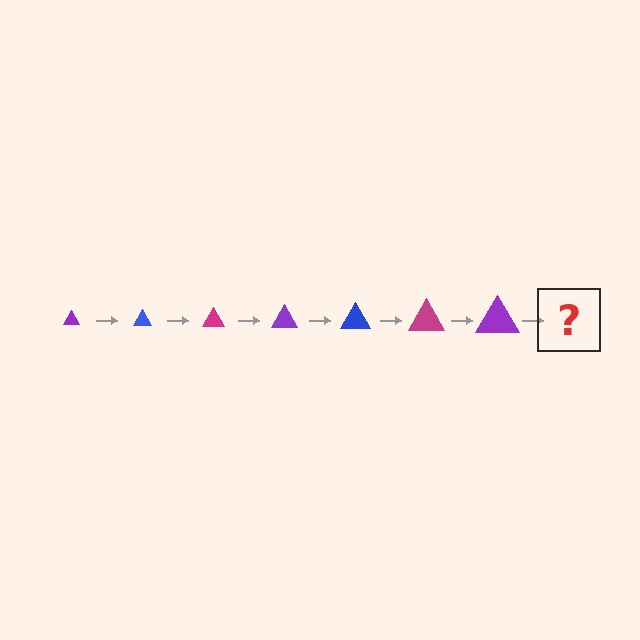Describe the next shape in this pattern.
It should be a blue triangle, larger than the previous one.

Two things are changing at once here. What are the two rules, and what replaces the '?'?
The two rules are that the triangle grows larger each step and the color cycles through purple, blue, and magenta. The '?' should be a blue triangle, larger than the previous one.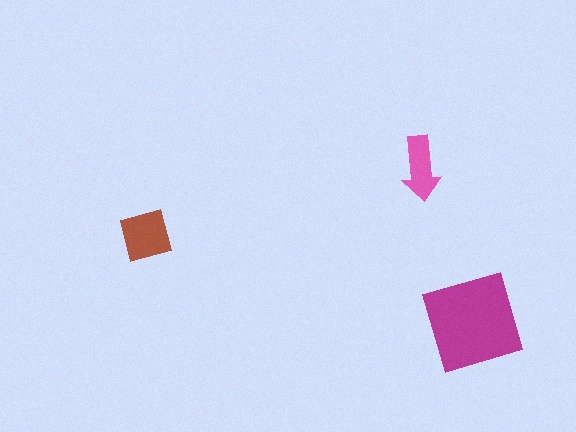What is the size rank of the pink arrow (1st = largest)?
3rd.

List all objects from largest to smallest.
The magenta diamond, the brown square, the pink arrow.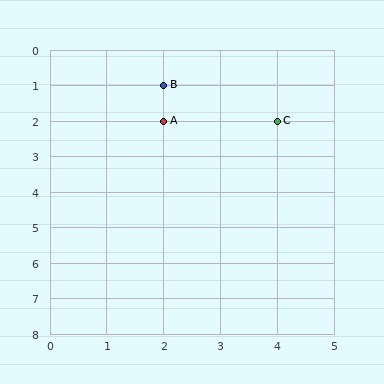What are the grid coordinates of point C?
Point C is at grid coordinates (4, 2).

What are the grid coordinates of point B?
Point B is at grid coordinates (2, 1).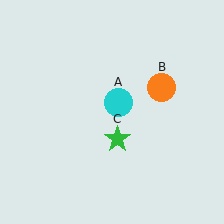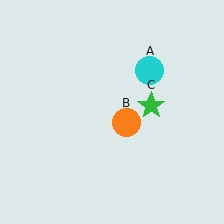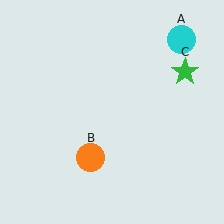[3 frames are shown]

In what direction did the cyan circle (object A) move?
The cyan circle (object A) moved up and to the right.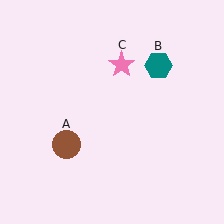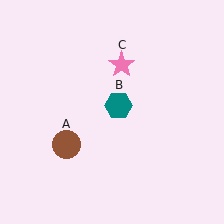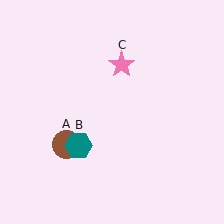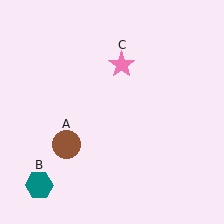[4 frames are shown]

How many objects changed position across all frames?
1 object changed position: teal hexagon (object B).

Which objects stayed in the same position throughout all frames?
Brown circle (object A) and pink star (object C) remained stationary.